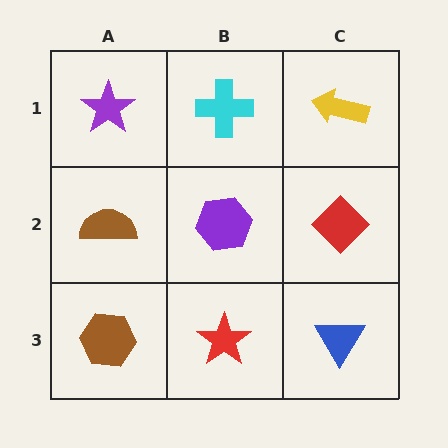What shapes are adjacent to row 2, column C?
A yellow arrow (row 1, column C), a blue triangle (row 3, column C), a purple hexagon (row 2, column B).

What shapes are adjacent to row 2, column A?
A purple star (row 1, column A), a brown hexagon (row 3, column A), a purple hexagon (row 2, column B).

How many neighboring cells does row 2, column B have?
4.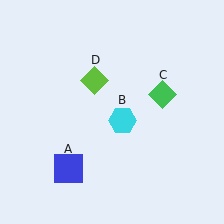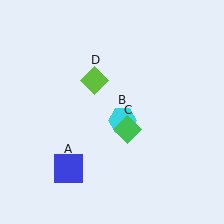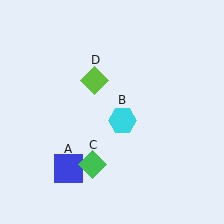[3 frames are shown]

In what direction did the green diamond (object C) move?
The green diamond (object C) moved down and to the left.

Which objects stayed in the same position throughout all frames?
Blue square (object A) and cyan hexagon (object B) and lime diamond (object D) remained stationary.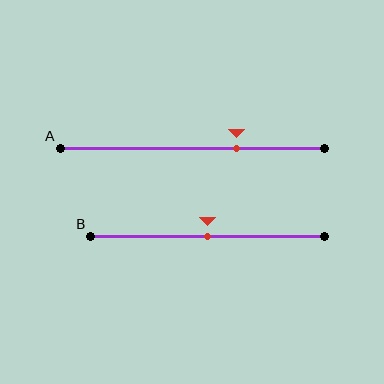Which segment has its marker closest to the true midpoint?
Segment B has its marker closest to the true midpoint.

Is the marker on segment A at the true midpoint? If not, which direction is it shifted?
No, the marker on segment A is shifted to the right by about 17% of the segment length.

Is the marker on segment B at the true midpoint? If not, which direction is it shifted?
Yes, the marker on segment B is at the true midpoint.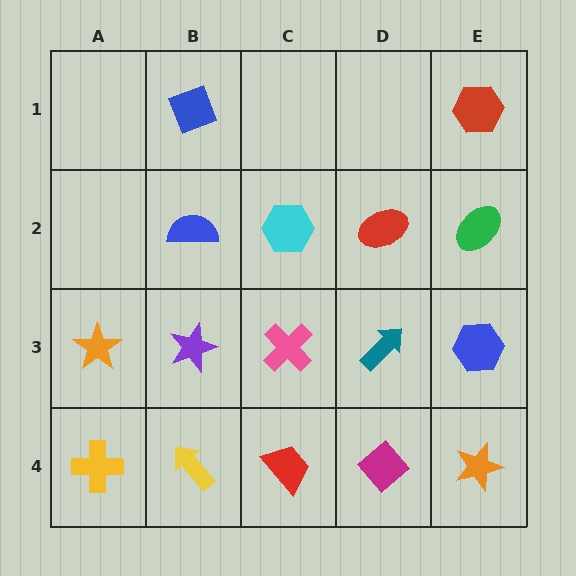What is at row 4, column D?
A magenta diamond.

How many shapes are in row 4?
5 shapes.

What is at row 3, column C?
A pink cross.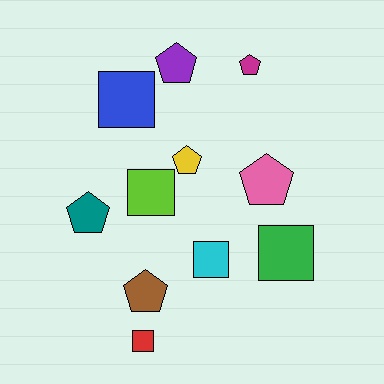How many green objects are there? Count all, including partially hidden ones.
There is 1 green object.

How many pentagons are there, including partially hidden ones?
There are 6 pentagons.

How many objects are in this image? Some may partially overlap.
There are 11 objects.